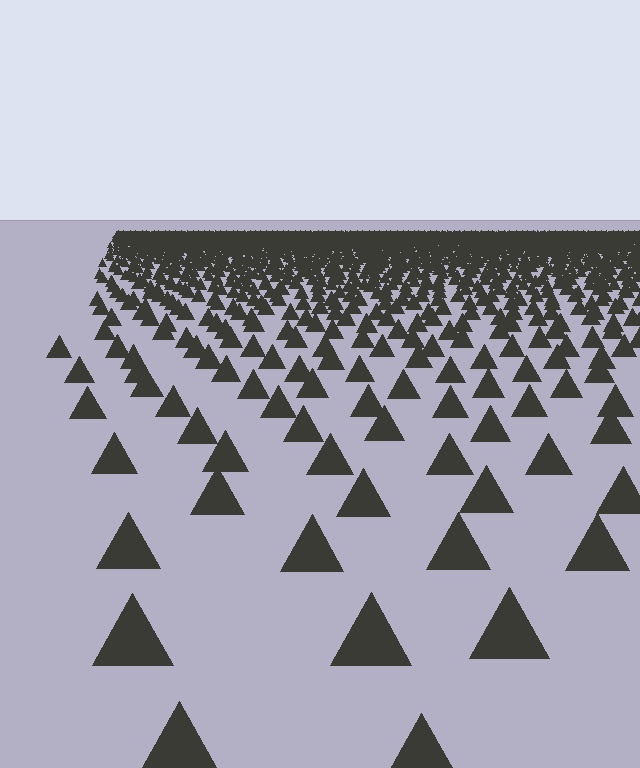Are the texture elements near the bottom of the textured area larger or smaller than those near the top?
Larger. Near the bottom, elements are closer to the viewer and appear at a bigger on-screen size.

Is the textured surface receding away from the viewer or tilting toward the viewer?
The surface is receding away from the viewer. Texture elements get smaller and denser toward the top.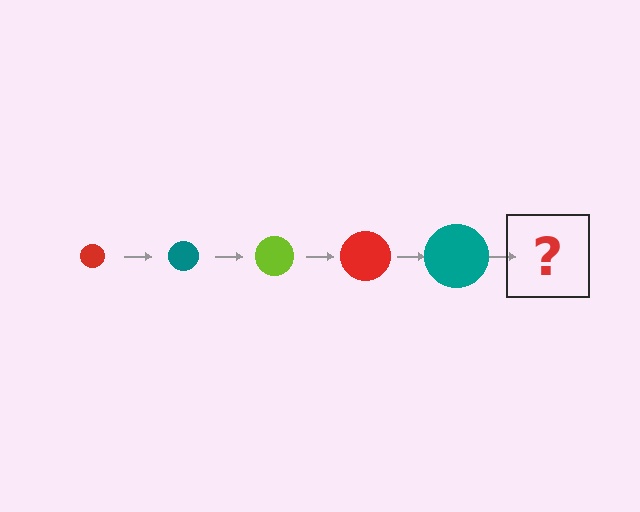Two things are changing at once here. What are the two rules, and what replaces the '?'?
The two rules are that the circle grows larger each step and the color cycles through red, teal, and lime. The '?' should be a lime circle, larger than the previous one.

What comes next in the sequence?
The next element should be a lime circle, larger than the previous one.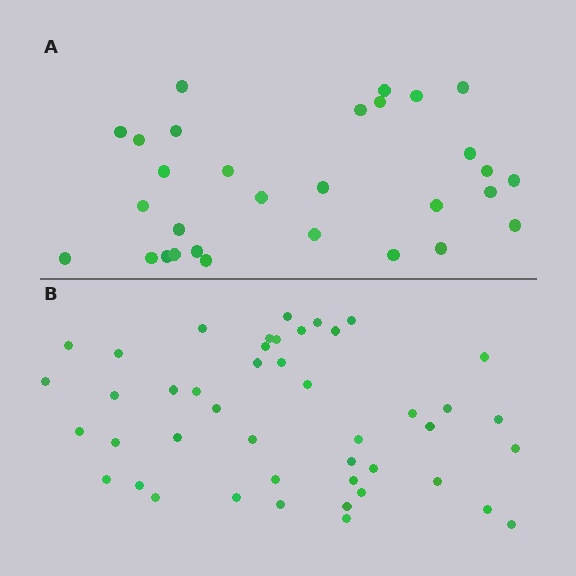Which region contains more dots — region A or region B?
Region B (the bottom region) has more dots.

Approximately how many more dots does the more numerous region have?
Region B has approximately 15 more dots than region A.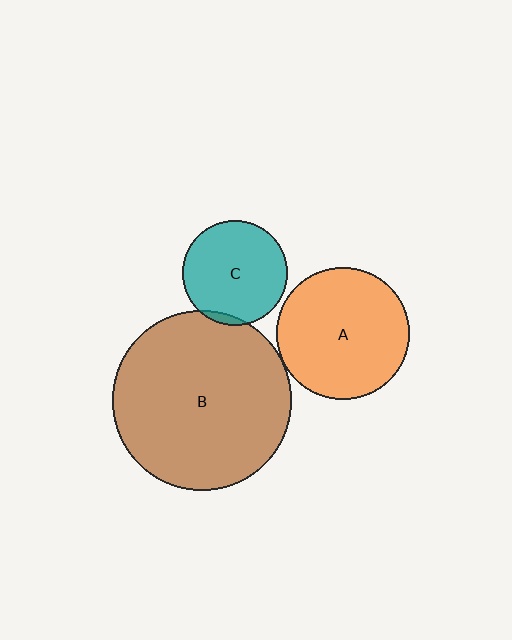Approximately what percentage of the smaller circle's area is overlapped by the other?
Approximately 5%.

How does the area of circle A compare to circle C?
Approximately 1.6 times.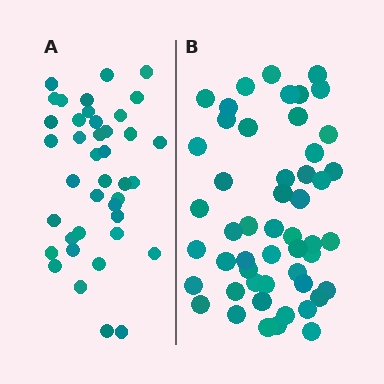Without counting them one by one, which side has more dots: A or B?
Region B (the right region) has more dots.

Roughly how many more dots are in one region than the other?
Region B has roughly 12 or so more dots than region A.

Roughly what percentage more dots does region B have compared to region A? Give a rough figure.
About 30% more.